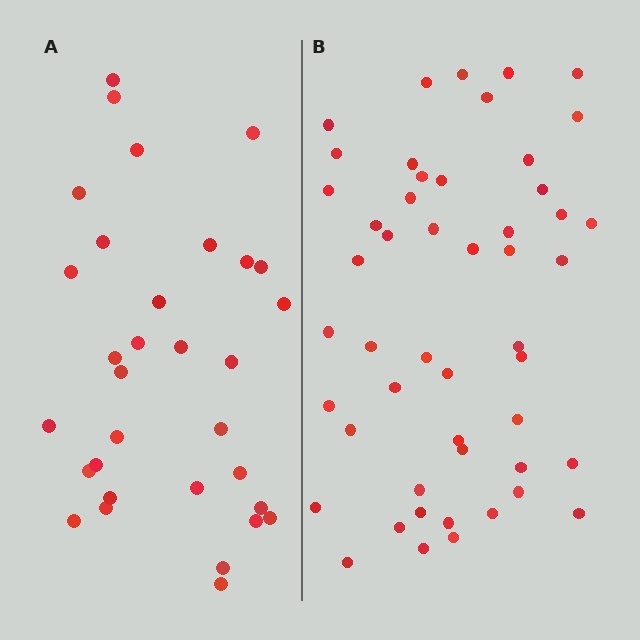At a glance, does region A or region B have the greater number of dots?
Region B (the right region) has more dots.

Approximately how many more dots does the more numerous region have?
Region B has approximately 20 more dots than region A.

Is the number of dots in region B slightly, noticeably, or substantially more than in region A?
Region B has substantially more. The ratio is roughly 1.6 to 1.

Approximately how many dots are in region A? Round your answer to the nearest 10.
About 30 dots. (The exact count is 32, which rounds to 30.)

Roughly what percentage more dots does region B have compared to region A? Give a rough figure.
About 55% more.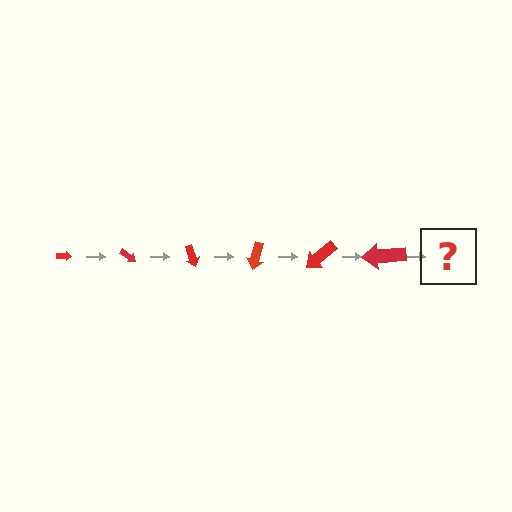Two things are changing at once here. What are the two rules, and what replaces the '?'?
The two rules are that the arrow grows larger each step and it rotates 35 degrees each step. The '?' should be an arrow, larger than the previous one and rotated 210 degrees from the start.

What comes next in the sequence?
The next element should be an arrow, larger than the previous one and rotated 210 degrees from the start.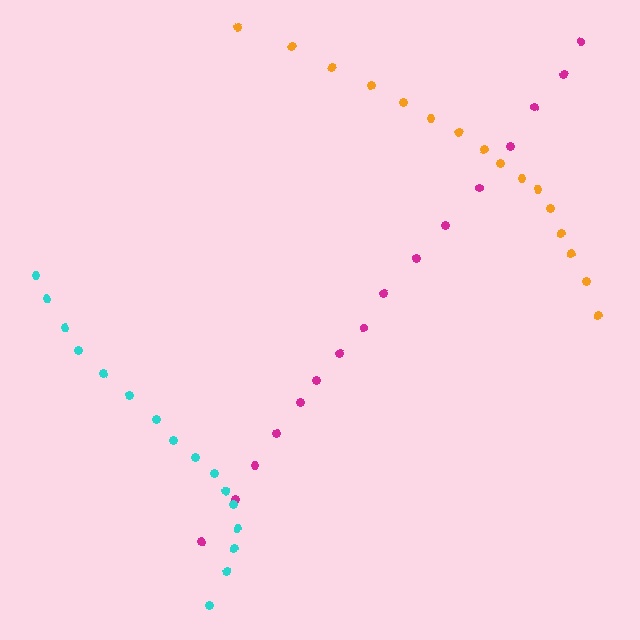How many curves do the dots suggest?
There are 3 distinct paths.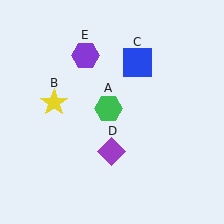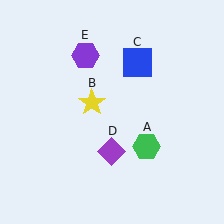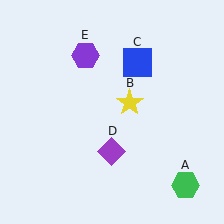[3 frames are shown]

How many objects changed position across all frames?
2 objects changed position: green hexagon (object A), yellow star (object B).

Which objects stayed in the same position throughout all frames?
Blue square (object C) and purple diamond (object D) and purple hexagon (object E) remained stationary.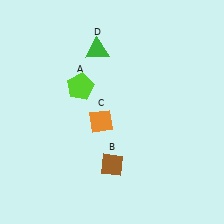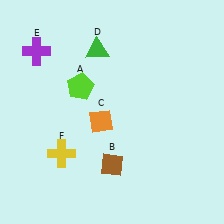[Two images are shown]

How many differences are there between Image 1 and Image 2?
There are 2 differences between the two images.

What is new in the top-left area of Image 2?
A purple cross (E) was added in the top-left area of Image 2.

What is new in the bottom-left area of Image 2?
A yellow cross (F) was added in the bottom-left area of Image 2.